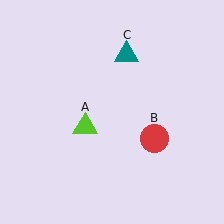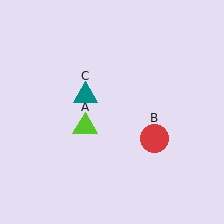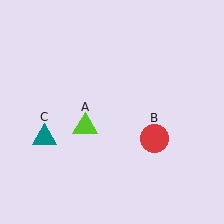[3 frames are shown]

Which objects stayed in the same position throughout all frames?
Lime triangle (object A) and red circle (object B) remained stationary.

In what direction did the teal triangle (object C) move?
The teal triangle (object C) moved down and to the left.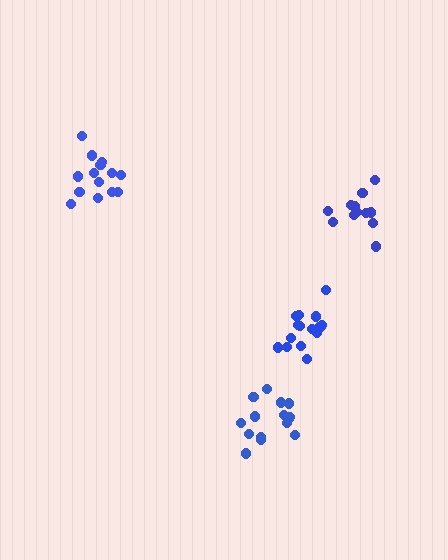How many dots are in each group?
Group 1: 16 dots, Group 2: 16 dots, Group 3: 12 dots, Group 4: 14 dots (58 total).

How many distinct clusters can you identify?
There are 4 distinct clusters.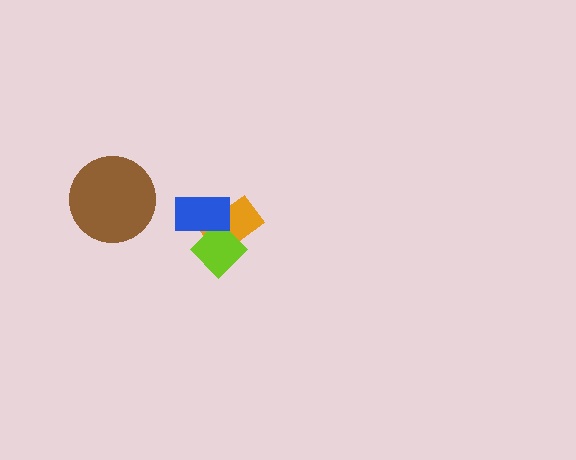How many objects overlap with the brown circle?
0 objects overlap with the brown circle.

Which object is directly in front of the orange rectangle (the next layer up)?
The lime diamond is directly in front of the orange rectangle.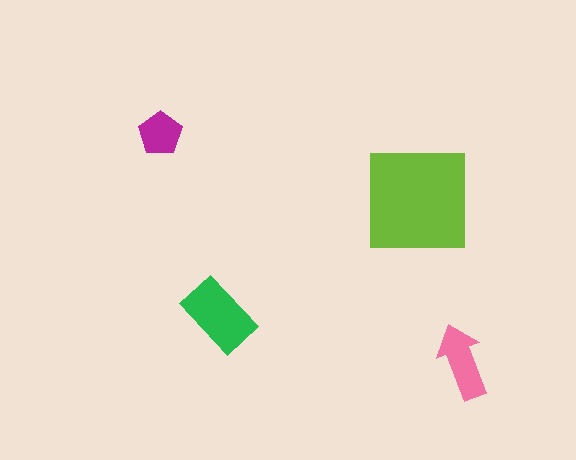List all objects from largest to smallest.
The lime square, the green rectangle, the pink arrow, the magenta pentagon.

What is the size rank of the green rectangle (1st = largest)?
2nd.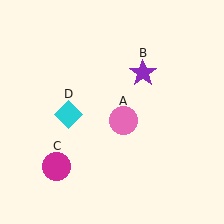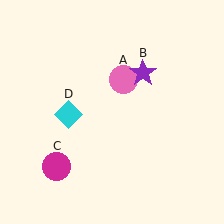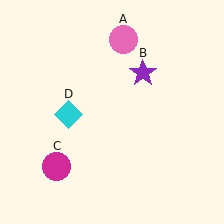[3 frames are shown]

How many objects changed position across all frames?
1 object changed position: pink circle (object A).